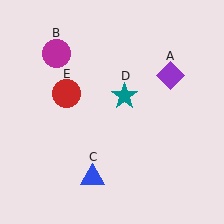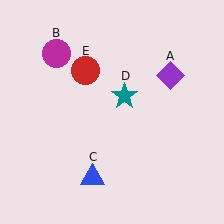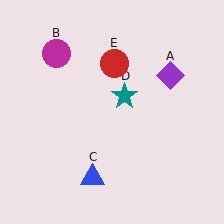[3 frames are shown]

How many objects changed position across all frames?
1 object changed position: red circle (object E).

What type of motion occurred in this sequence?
The red circle (object E) rotated clockwise around the center of the scene.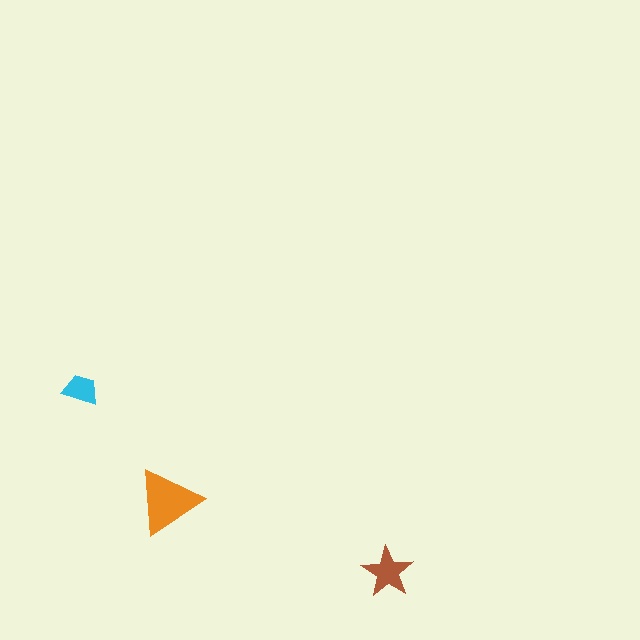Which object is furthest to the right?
The brown star is rightmost.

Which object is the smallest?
The cyan trapezoid.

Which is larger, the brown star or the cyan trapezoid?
The brown star.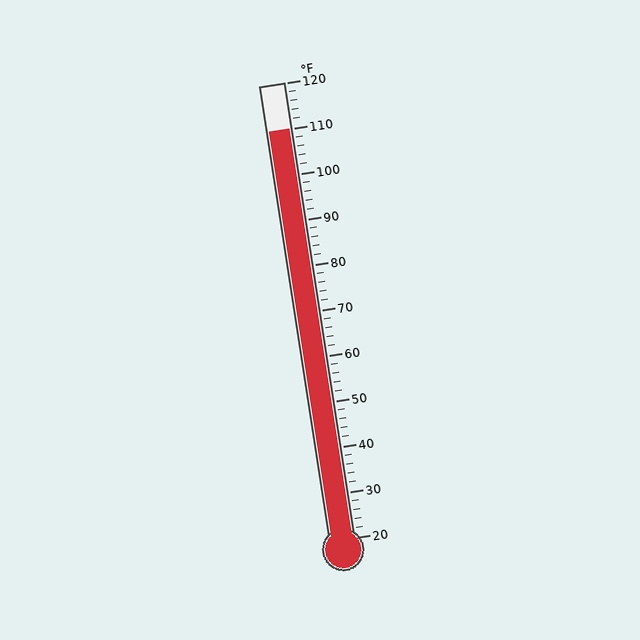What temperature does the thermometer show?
The thermometer shows approximately 110°F.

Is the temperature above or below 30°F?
The temperature is above 30°F.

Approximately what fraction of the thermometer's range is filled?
The thermometer is filled to approximately 90% of its range.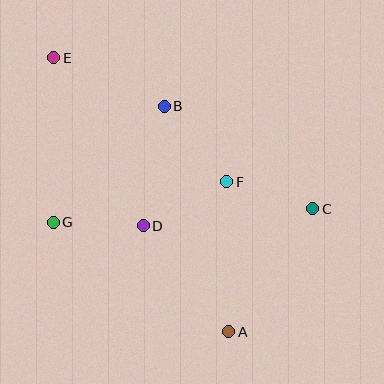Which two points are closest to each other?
Points C and F are closest to each other.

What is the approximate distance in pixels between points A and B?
The distance between A and B is approximately 234 pixels.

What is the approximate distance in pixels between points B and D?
The distance between B and D is approximately 121 pixels.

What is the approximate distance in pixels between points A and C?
The distance between A and C is approximately 149 pixels.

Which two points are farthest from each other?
Points A and E are farthest from each other.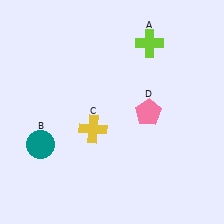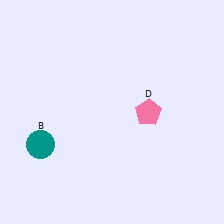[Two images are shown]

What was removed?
The yellow cross (C), the lime cross (A) were removed in Image 2.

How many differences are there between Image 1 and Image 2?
There are 2 differences between the two images.